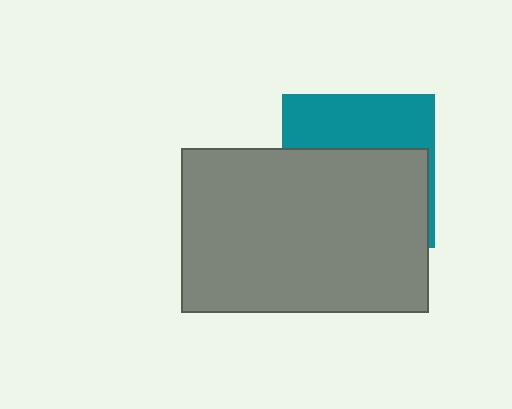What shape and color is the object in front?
The object in front is a gray rectangle.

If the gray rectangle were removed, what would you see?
You would see the complete teal square.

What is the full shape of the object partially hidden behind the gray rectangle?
The partially hidden object is a teal square.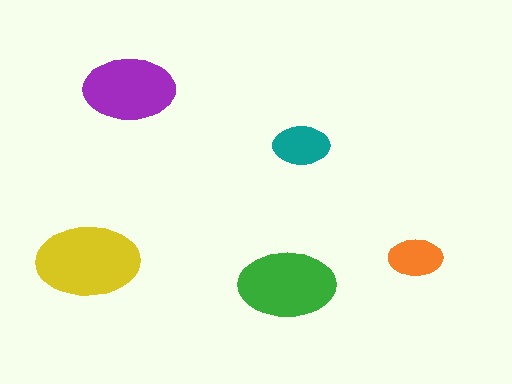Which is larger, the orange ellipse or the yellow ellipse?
The yellow one.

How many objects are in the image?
There are 5 objects in the image.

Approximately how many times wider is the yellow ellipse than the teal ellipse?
About 2 times wider.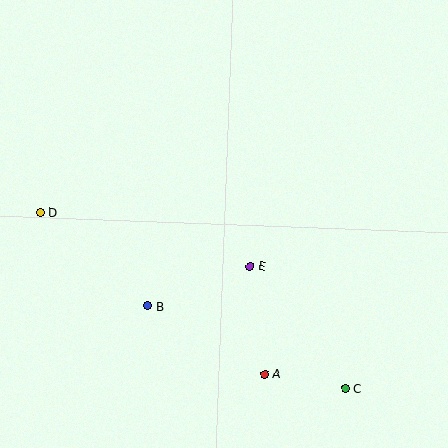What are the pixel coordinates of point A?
Point A is at (265, 374).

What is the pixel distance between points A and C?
The distance between A and C is 82 pixels.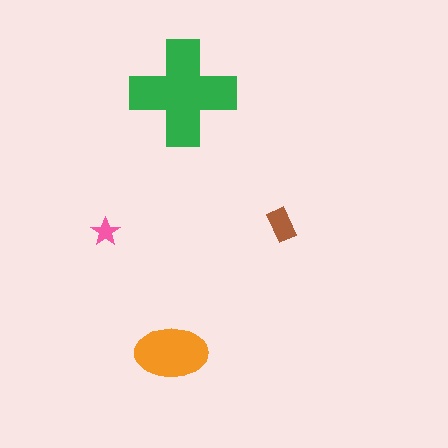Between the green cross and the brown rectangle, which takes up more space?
The green cross.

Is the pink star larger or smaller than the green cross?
Smaller.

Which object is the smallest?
The pink star.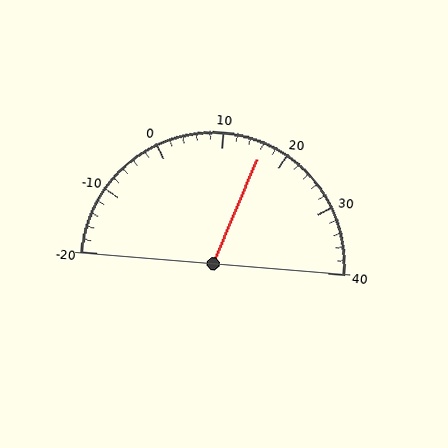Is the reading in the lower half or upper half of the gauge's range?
The reading is in the upper half of the range (-20 to 40).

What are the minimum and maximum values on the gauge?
The gauge ranges from -20 to 40.